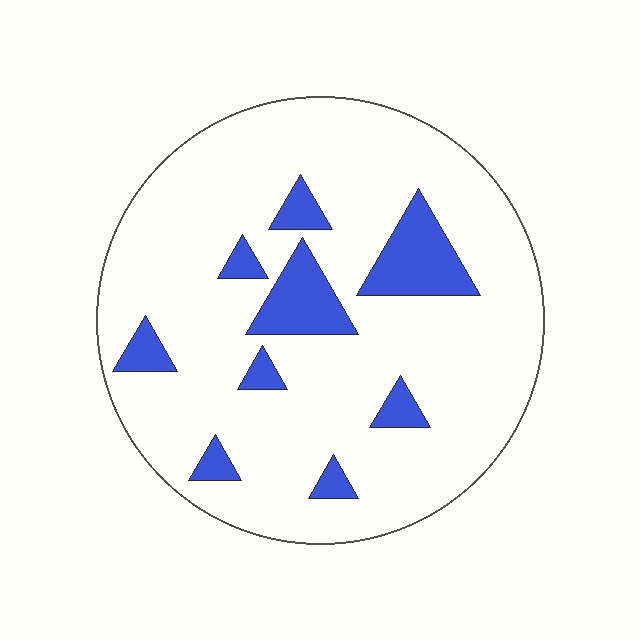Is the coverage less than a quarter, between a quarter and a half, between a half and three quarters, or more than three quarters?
Less than a quarter.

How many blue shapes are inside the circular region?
9.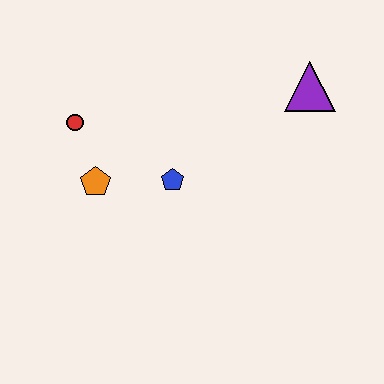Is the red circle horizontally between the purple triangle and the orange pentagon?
No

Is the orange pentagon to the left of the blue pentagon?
Yes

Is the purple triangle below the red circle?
No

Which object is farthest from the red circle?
The purple triangle is farthest from the red circle.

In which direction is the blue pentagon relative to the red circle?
The blue pentagon is to the right of the red circle.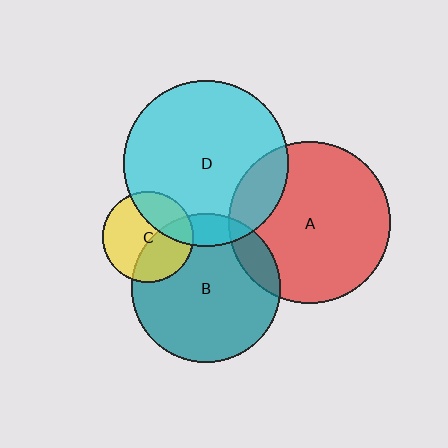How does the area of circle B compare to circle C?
Approximately 2.6 times.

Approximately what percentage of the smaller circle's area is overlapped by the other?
Approximately 30%.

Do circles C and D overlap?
Yes.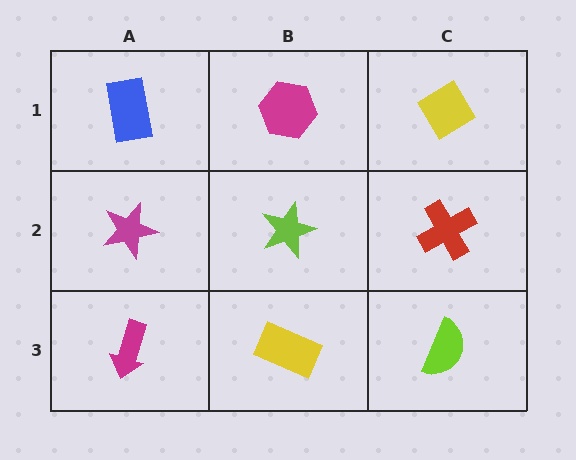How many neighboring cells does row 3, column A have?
2.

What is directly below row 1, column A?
A magenta star.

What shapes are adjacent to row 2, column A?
A blue rectangle (row 1, column A), a magenta arrow (row 3, column A), a lime star (row 2, column B).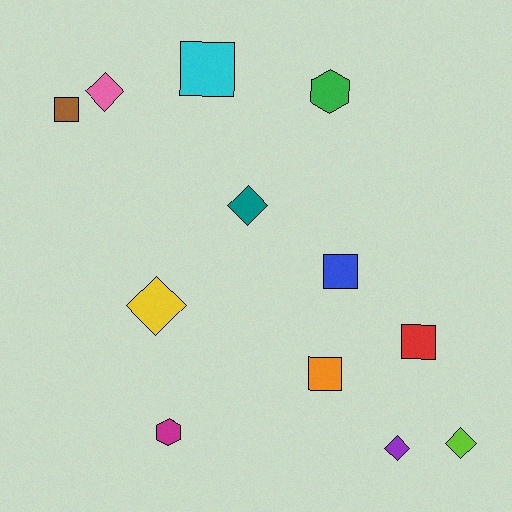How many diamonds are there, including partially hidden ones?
There are 5 diamonds.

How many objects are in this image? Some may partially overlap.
There are 12 objects.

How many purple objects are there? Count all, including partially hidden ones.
There is 1 purple object.